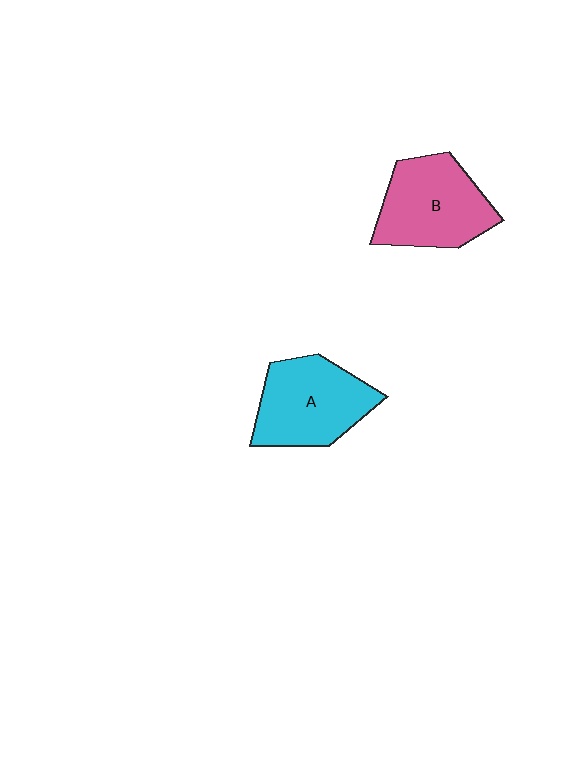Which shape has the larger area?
Shape B (pink).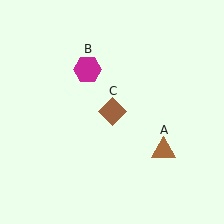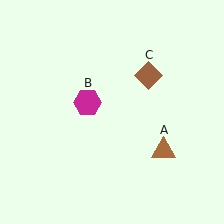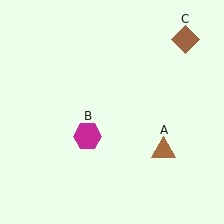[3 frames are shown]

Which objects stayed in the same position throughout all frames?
Brown triangle (object A) remained stationary.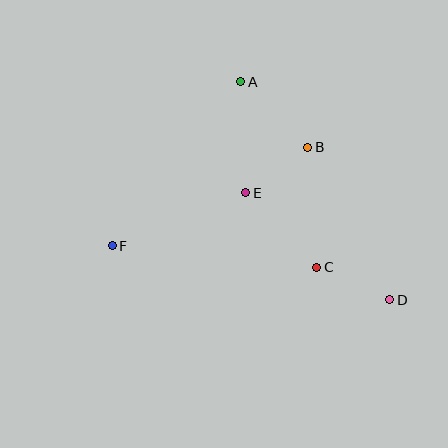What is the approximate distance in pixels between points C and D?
The distance between C and D is approximately 80 pixels.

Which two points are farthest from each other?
Points D and F are farthest from each other.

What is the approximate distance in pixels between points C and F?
The distance between C and F is approximately 206 pixels.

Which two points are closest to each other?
Points B and E are closest to each other.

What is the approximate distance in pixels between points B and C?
The distance between B and C is approximately 120 pixels.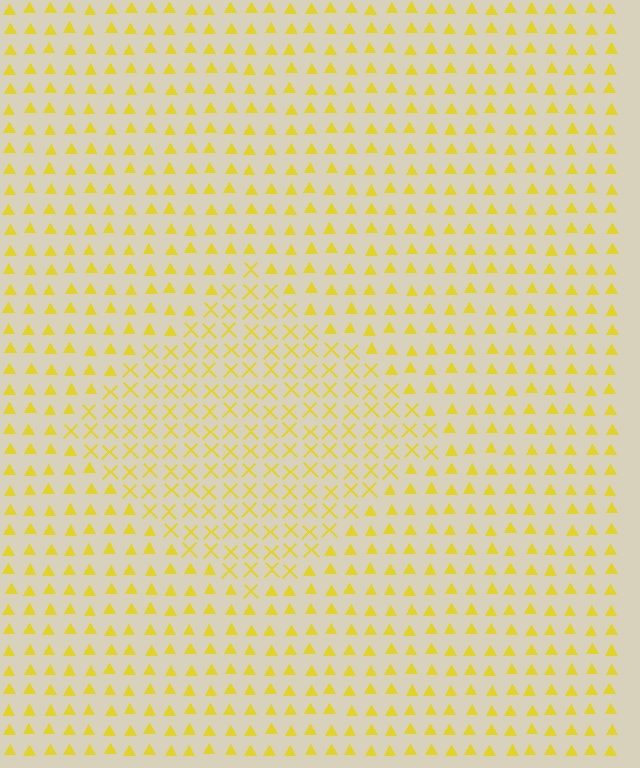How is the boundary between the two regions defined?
The boundary is defined by a change in element shape: X marks inside vs. triangles outside. All elements share the same color and spacing.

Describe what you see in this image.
The image is filled with small yellow elements arranged in a uniform grid. A diamond-shaped region contains X marks, while the surrounding area contains triangles. The boundary is defined purely by the change in element shape.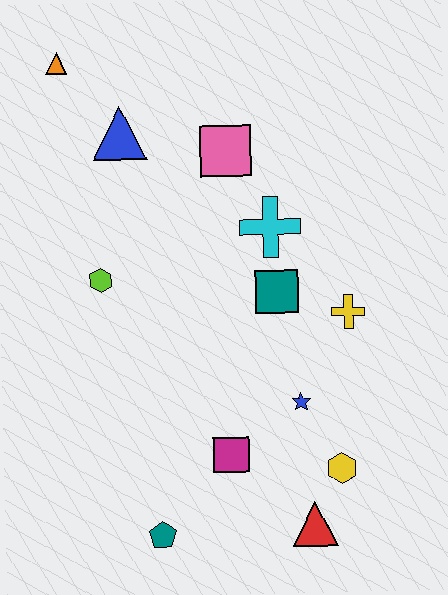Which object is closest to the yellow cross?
The teal square is closest to the yellow cross.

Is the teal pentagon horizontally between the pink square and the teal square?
No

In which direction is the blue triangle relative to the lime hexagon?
The blue triangle is above the lime hexagon.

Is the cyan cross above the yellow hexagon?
Yes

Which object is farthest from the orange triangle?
The red triangle is farthest from the orange triangle.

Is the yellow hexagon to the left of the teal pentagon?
No